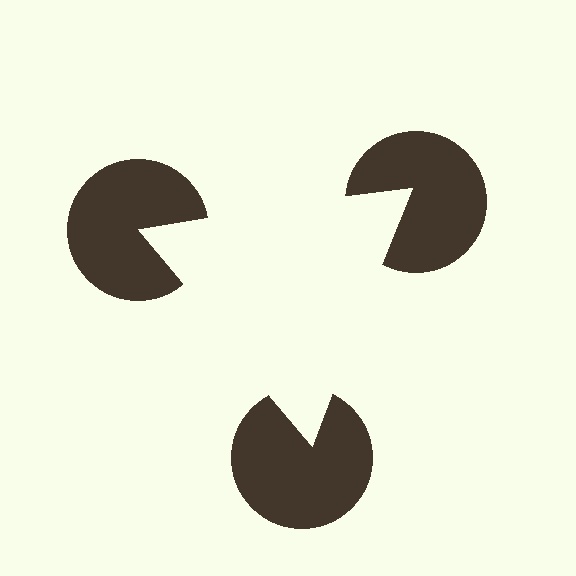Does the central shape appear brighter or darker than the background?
It typically appears slightly brighter than the background, even though no actual brightness change is drawn.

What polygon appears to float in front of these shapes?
An illusory triangle — its edges are inferred from the aligned wedge cuts in the pac-man discs, not physically drawn.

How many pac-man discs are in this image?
There are 3 — one at each vertex of the illusory triangle.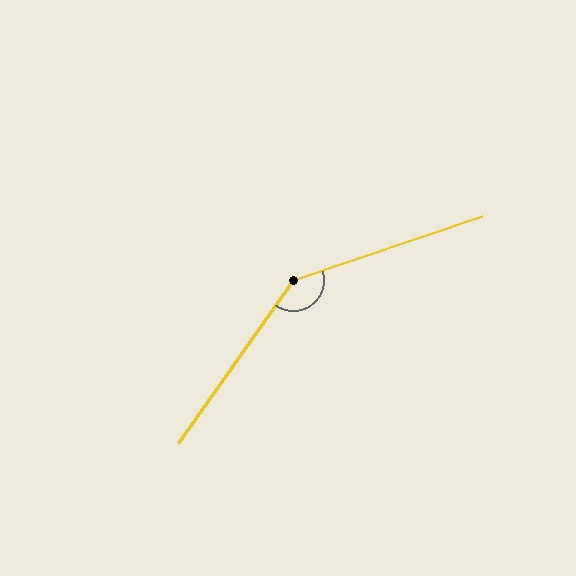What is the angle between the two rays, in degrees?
Approximately 144 degrees.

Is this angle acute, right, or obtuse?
It is obtuse.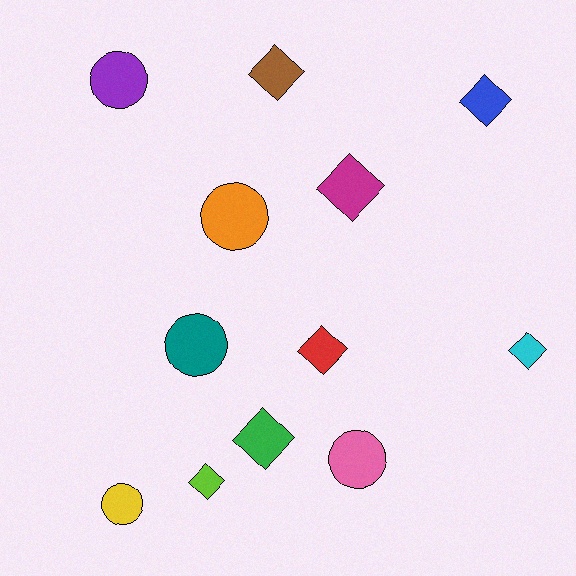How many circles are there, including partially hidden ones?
There are 5 circles.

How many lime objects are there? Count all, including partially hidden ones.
There is 1 lime object.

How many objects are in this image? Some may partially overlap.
There are 12 objects.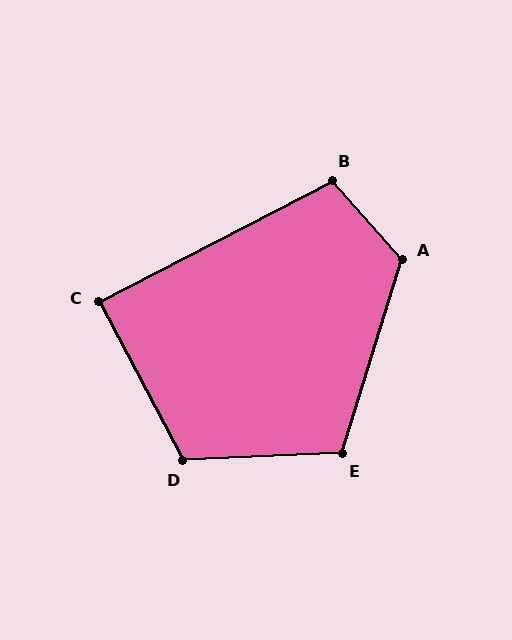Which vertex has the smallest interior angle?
C, at approximately 89 degrees.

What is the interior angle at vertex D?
Approximately 115 degrees (obtuse).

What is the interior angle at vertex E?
Approximately 110 degrees (obtuse).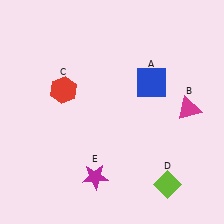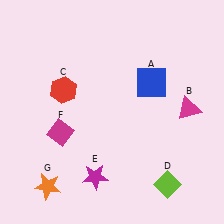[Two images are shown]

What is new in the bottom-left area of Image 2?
An orange star (G) was added in the bottom-left area of Image 2.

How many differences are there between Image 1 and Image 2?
There are 2 differences between the two images.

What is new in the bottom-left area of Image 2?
A magenta diamond (F) was added in the bottom-left area of Image 2.